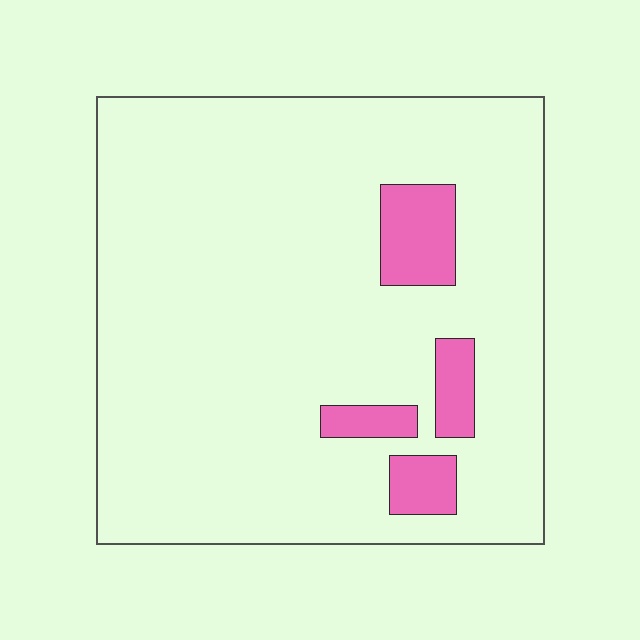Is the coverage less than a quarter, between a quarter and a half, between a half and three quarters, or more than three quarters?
Less than a quarter.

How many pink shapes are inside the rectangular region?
4.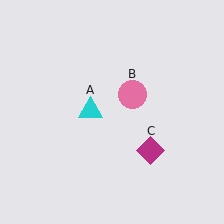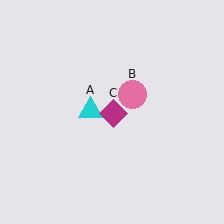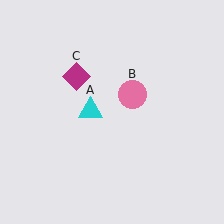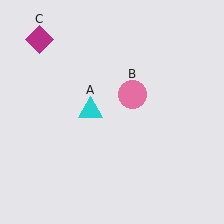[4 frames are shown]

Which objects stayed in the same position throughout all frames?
Cyan triangle (object A) and pink circle (object B) remained stationary.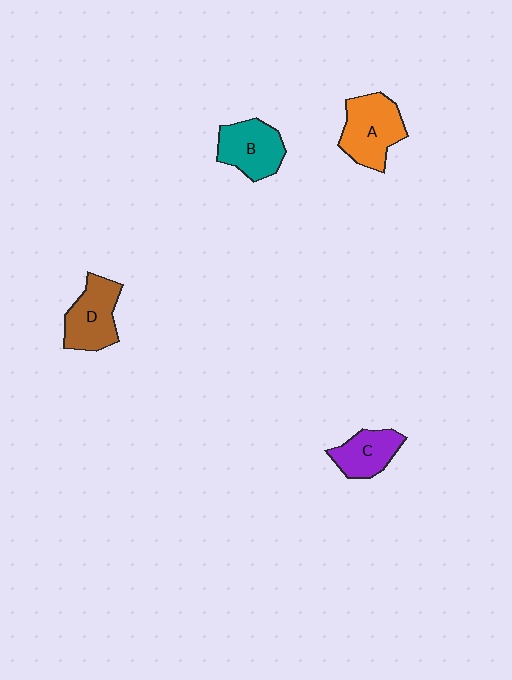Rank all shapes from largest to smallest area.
From largest to smallest: A (orange), D (brown), B (teal), C (purple).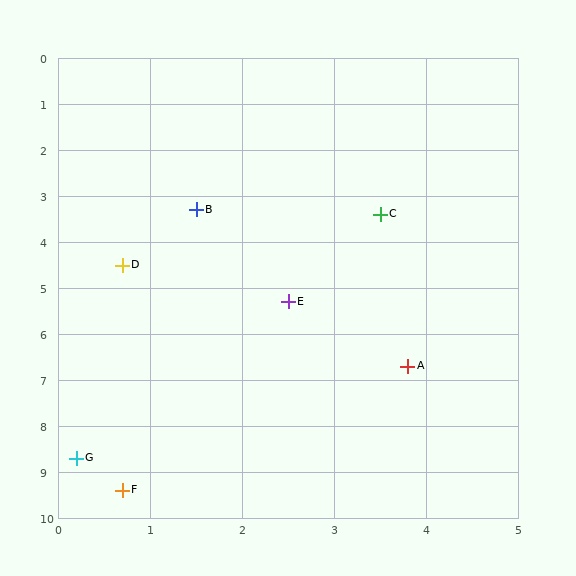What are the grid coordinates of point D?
Point D is at approximately (0.7, 4.5).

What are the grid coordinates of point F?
Point F is at approximately (0.7, 9.4).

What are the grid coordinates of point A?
Point A is at approximately (3.8, 6.7).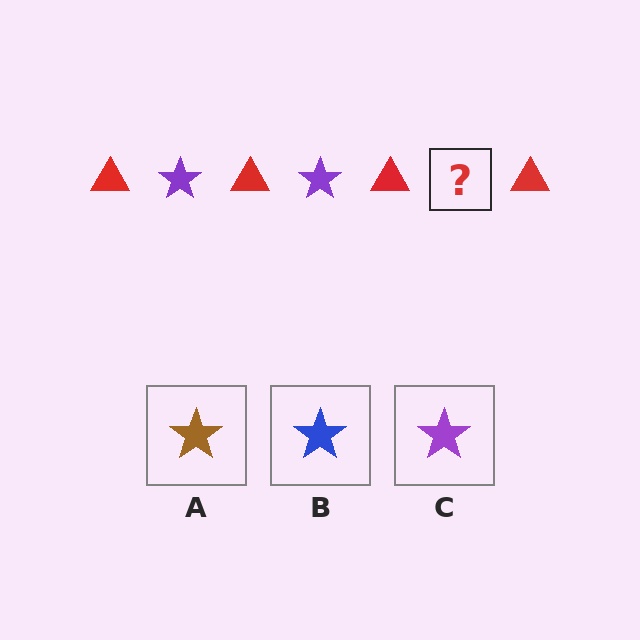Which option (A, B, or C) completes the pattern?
C.